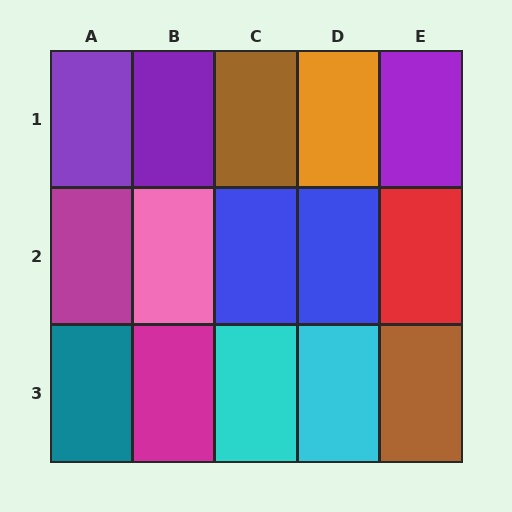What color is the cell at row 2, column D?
Blue.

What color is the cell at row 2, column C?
Blue.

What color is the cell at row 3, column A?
Teal.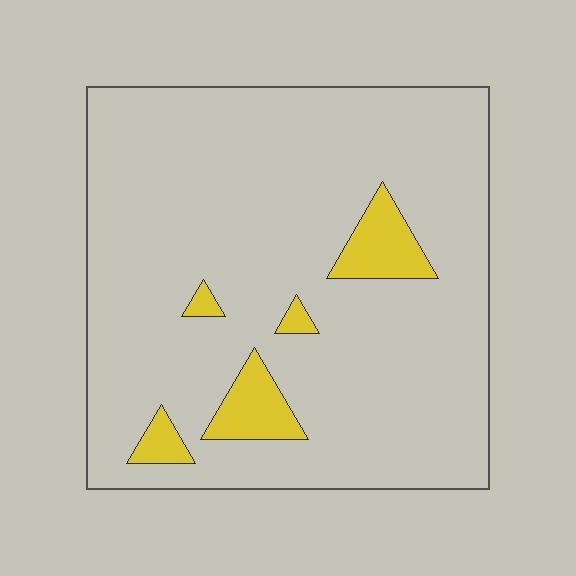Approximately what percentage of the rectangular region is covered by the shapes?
Approximately 10%.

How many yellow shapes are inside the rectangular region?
5.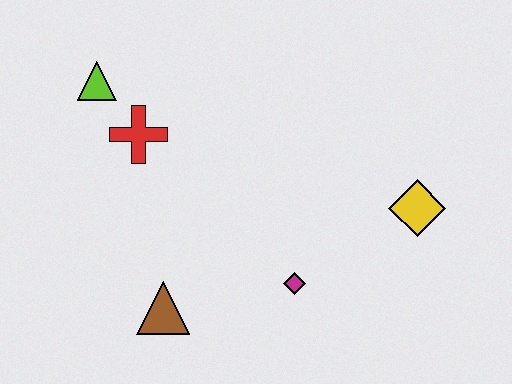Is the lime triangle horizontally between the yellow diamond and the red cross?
No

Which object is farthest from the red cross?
The yellow diamond is farthest from the red cross.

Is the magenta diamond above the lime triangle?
No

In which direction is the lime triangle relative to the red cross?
The lime triangle is above the red cross.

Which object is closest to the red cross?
The lime triangle is closest to the red cross.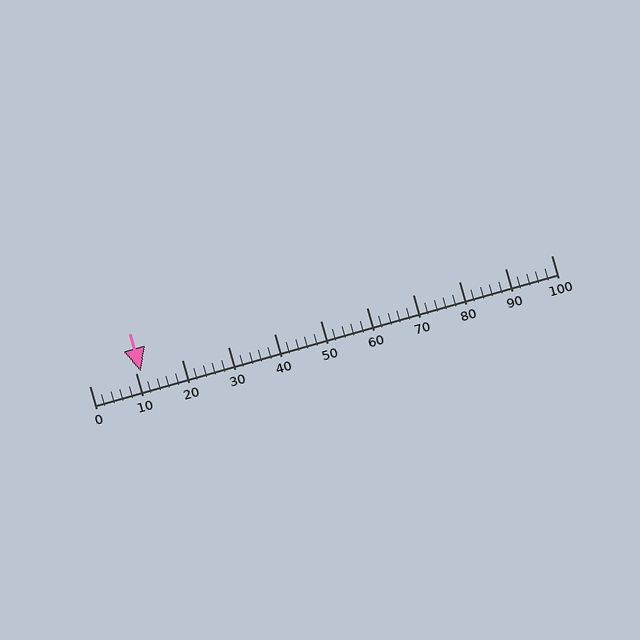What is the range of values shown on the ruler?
The ruler shows values from 0 to 100.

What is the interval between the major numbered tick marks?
The major tick marks are spaced 10 units apart.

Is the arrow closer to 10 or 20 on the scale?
The arrow is closer to 10.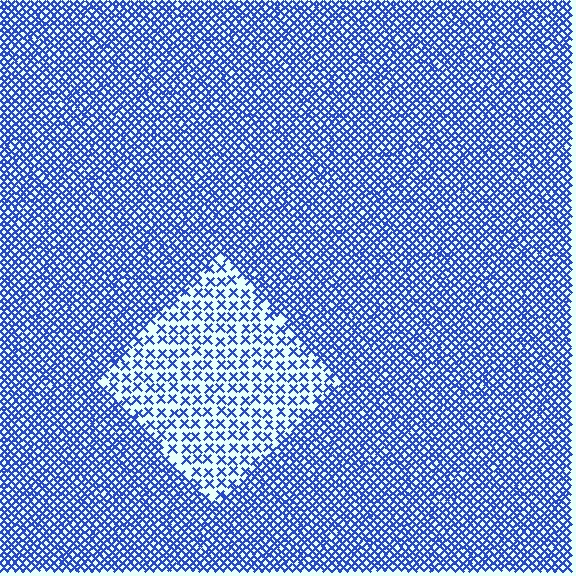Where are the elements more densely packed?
The elements are more densely packed outside the diamond boundary.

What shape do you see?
I see a diamond.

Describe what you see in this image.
The image contains small blue elements arranged at two different densities. A diamond-shaped region is visible where the elements are less densely packed than the surrounding area.